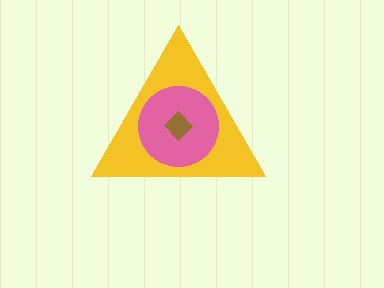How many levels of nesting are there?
3.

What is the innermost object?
The brown diamond.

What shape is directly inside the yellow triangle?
The pink circle.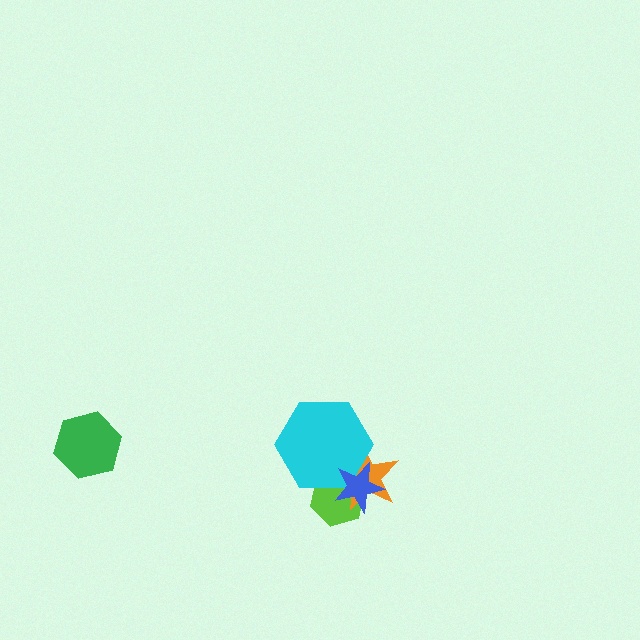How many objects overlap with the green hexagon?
0 objects overlap with the green hexagon.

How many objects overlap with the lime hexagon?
3 objects overlap with the lime hexagon.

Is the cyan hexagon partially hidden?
Yes, it is partially covered by another shape.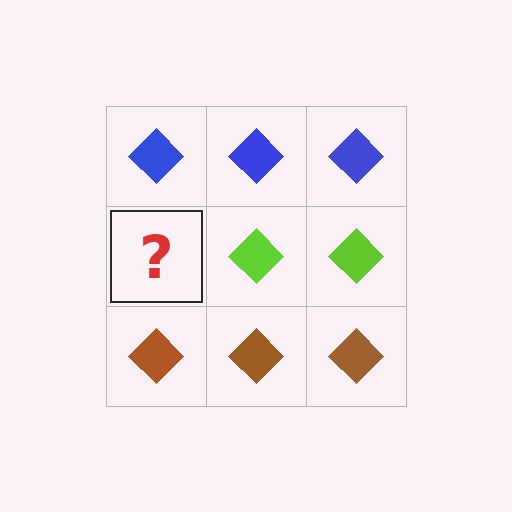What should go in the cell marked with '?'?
The missing cell should contain a lime diamond.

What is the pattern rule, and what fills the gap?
The rule is that each row has a consistent color. The gap should be filled with a lime diamond.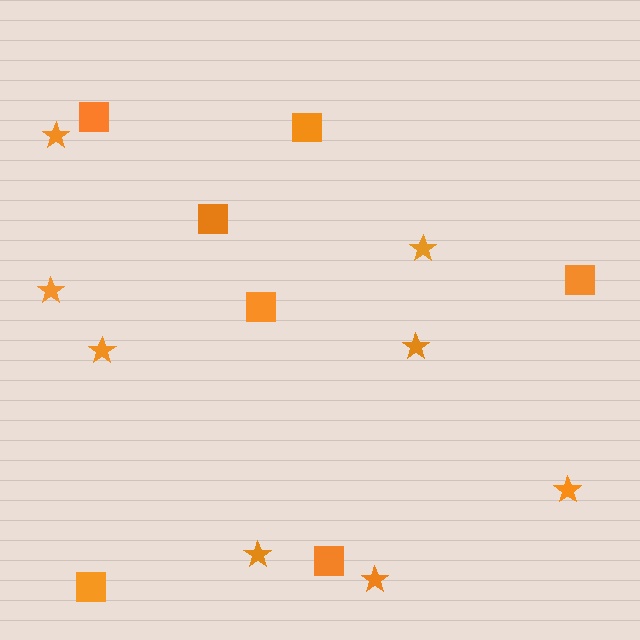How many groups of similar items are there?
There are 2 groups: one group of squares (7) and one group of stars (8).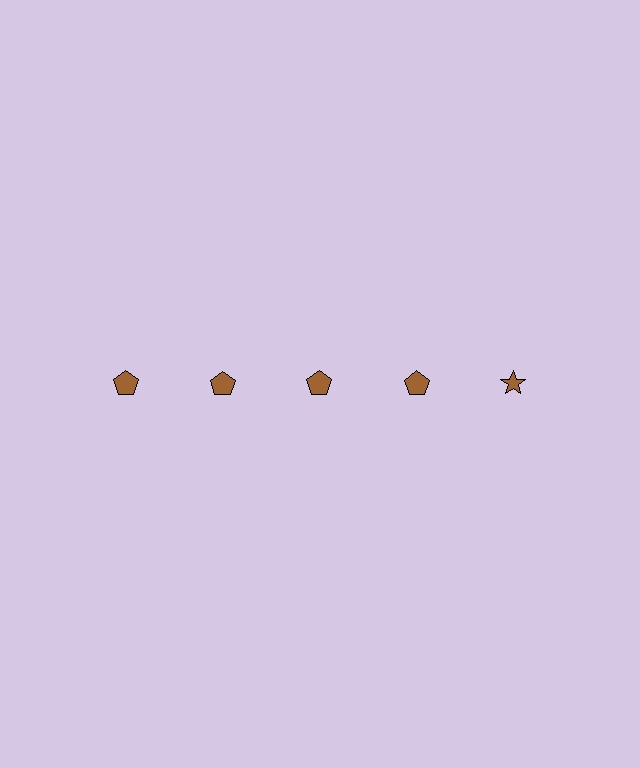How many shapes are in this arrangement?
There are 5 shapes arranged in a grid pattern.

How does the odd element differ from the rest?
It has a different shape: star instead of pentagon.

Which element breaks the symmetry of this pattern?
The brown star in the top row, rightmost column breaks the symmetry. All other shapes are brown pentagons.